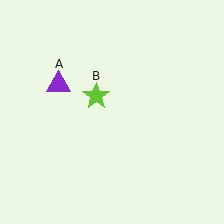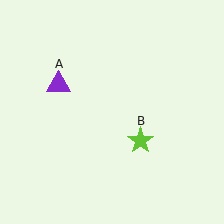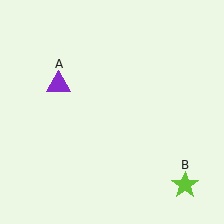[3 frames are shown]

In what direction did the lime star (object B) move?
The lime star (object B) moved down and to the right.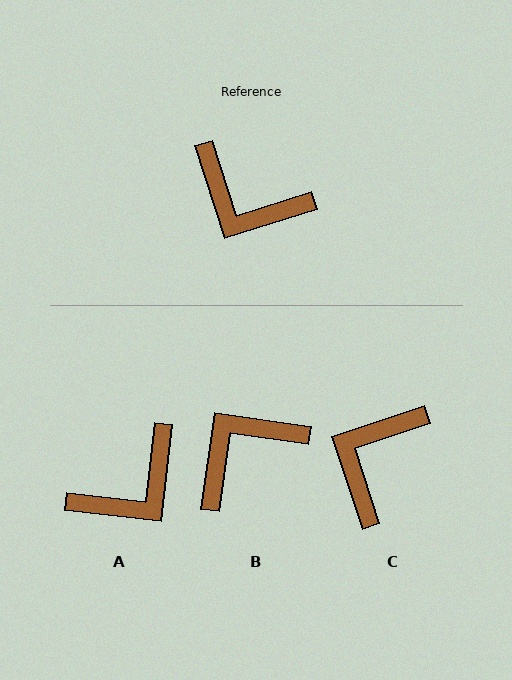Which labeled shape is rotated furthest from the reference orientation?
B, about 116 degrees away.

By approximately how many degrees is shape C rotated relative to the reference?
Approximately 89 degrees clockwise.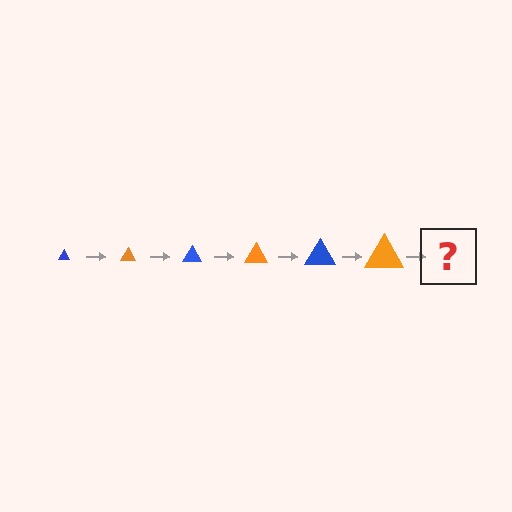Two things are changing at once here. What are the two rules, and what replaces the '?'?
The two rules are that the triangle grows larger each step and the color cycles through blue and orange. The '?' should be a blue triangle, larger than the previous one.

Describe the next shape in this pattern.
It should be a blue triangle, larger than the previous one.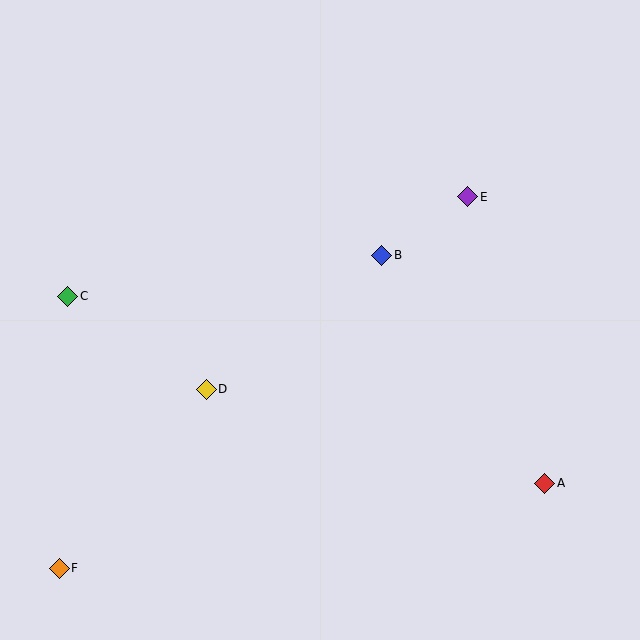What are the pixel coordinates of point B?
Point B is at (382, 255).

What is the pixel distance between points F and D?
The distance between F and D is 232 pixels.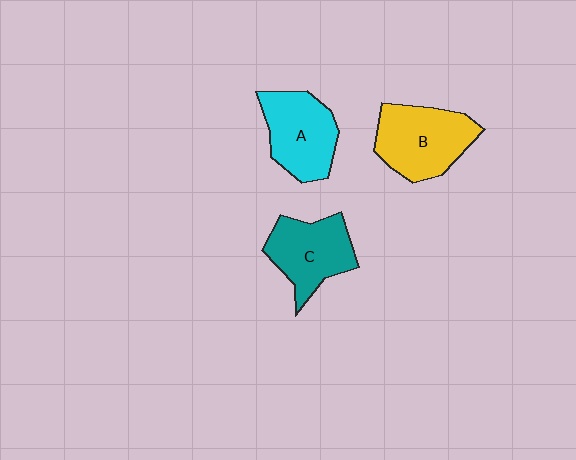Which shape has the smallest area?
Shape C (teal).